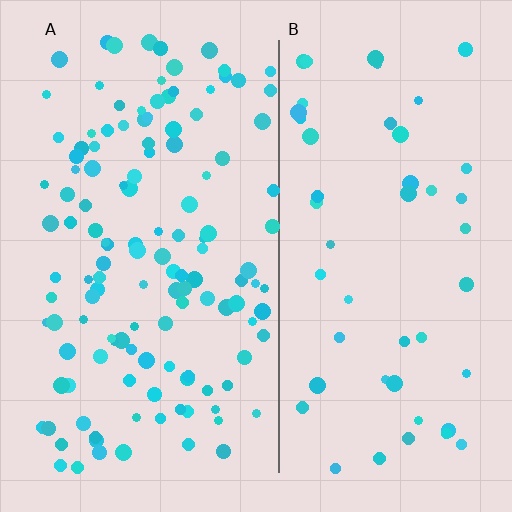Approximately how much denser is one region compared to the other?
Approximately 2.6× — region A over region B.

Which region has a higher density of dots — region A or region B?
A (the left).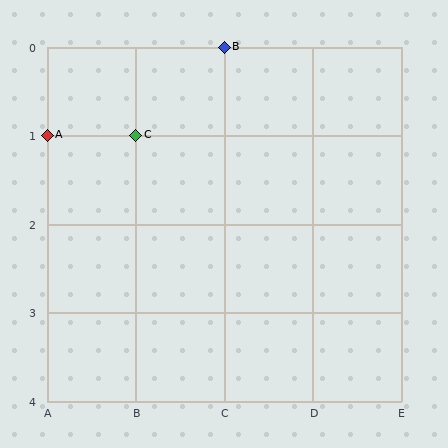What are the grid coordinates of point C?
Point C is at grid coordinates (B, 1).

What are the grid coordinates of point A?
Point A is at grid coordinates (A, 1).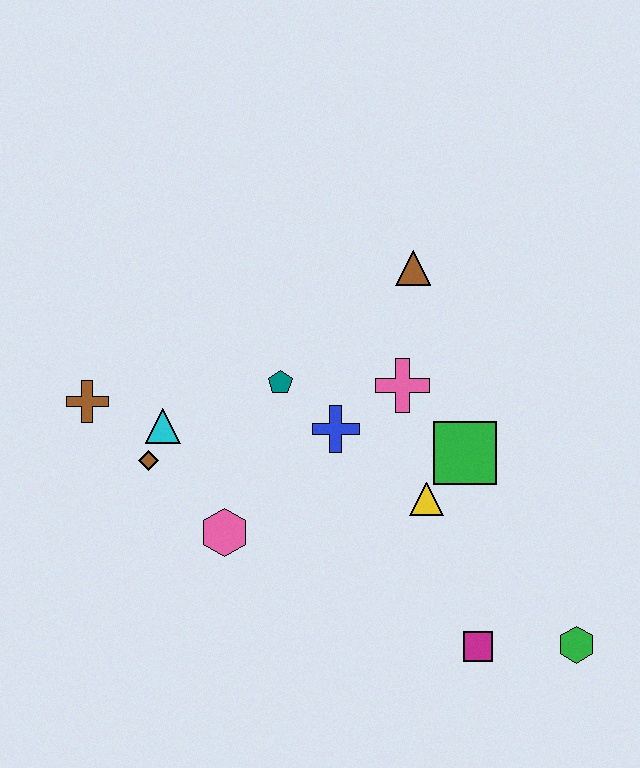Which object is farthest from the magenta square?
The brown cross is farthest from the magenta square.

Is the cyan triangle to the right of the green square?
No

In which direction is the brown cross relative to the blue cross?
The brown cross is to the left of the blue cross.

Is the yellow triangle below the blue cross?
Yes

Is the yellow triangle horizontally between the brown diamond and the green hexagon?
Yes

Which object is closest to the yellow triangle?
The green square is closest to the yellow triangle.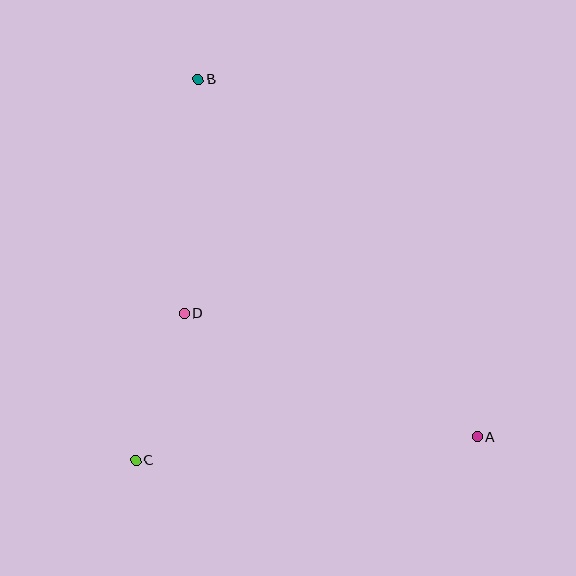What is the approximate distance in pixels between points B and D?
The distance between B and D is approximately 234 pixels.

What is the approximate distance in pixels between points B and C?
The distance between B and C is approximately 386 pixels.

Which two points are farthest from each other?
Points A and B are farthest from each other.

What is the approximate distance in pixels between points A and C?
The distance between A and C is approximately 342 pixels.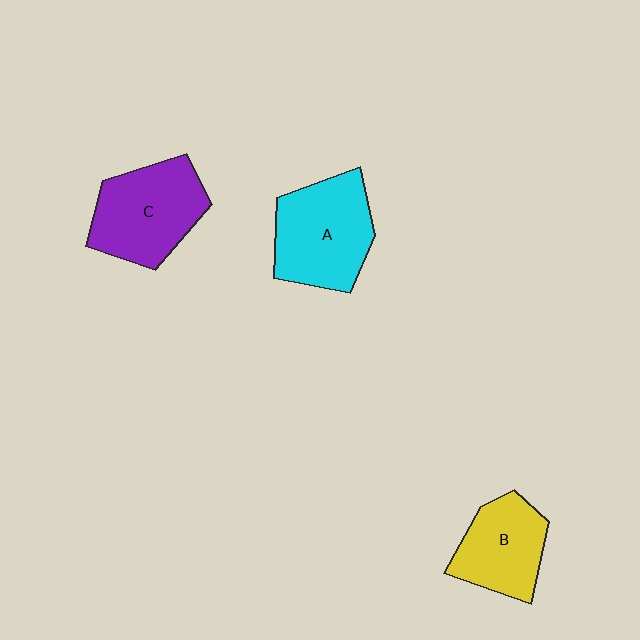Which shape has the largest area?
Shape A (cyan).